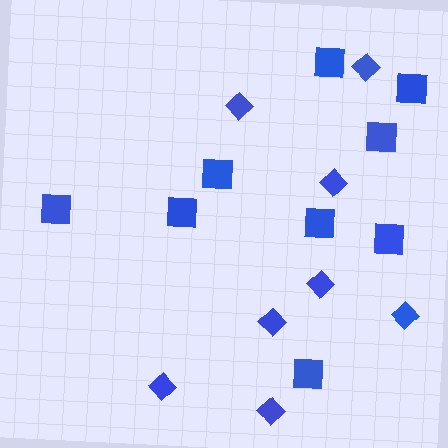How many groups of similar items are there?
There are 2 groups: one group of squares (9) and one group of diamonds (8).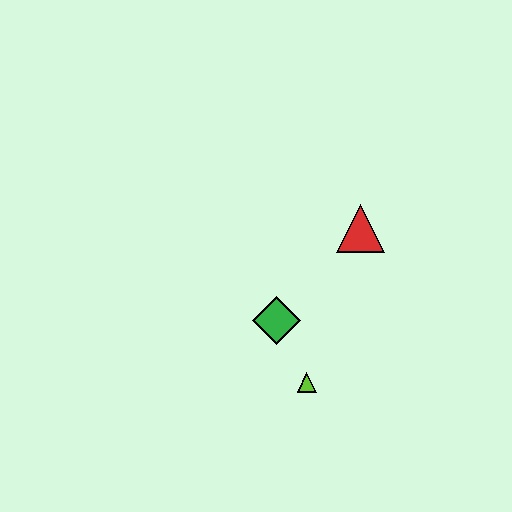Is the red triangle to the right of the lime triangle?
Yes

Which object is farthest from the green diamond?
The red triangle is farthest from the green diamond.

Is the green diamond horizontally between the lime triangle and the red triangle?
No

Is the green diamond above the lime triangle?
Yes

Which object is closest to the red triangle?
The green diamond is closest to the red triangle.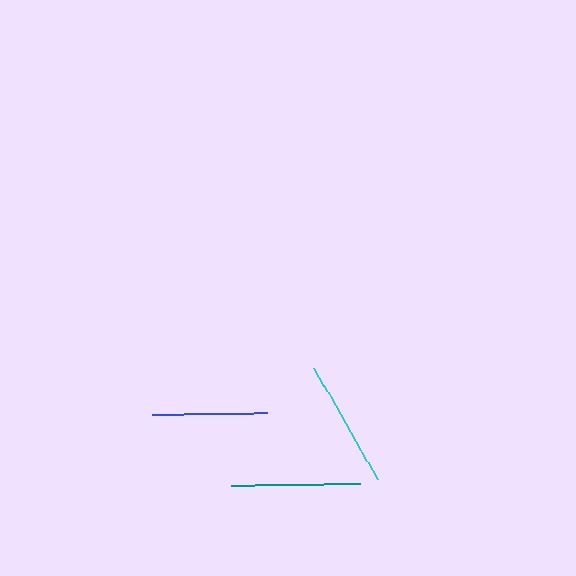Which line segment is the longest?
The teal line is the longest at approximately 130 pixels.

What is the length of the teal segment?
The teal segment is approximately 130 pixels long.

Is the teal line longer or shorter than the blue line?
The teal line is longer than the blue line.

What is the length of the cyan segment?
The cyan segment is approximately 128 pixels long.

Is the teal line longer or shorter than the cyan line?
The teal line is longer than the cyan line.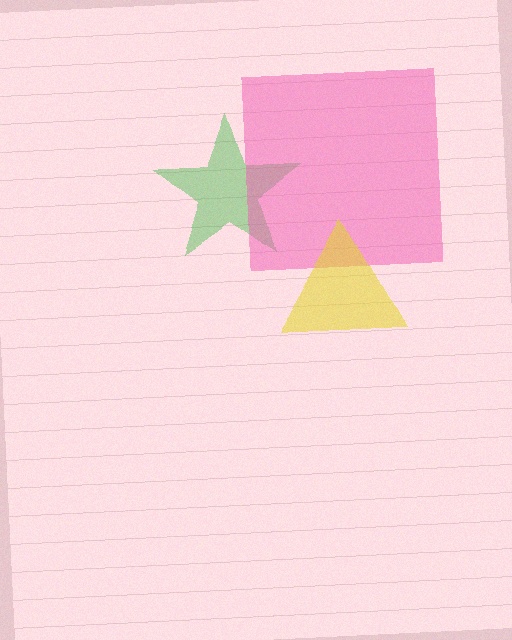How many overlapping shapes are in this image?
There are 3 overlapping shapes in the image.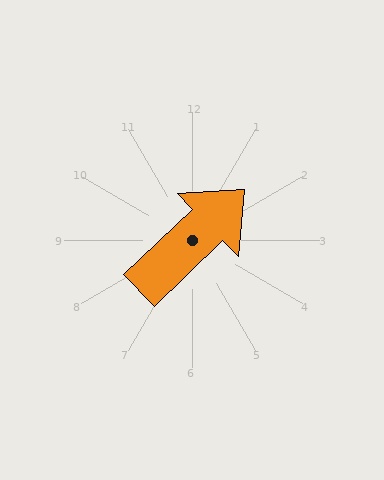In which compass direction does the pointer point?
Northeast.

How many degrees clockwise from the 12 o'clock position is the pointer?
Approximately 46 degrees.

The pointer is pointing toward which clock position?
Roughly 2 o'clock.